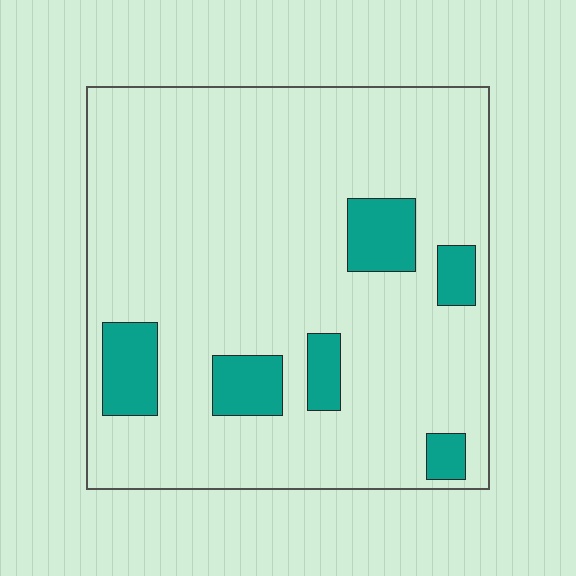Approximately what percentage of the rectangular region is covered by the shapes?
Approximately 15%.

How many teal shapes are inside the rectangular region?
6.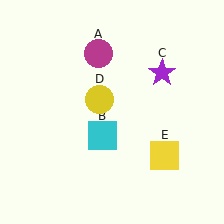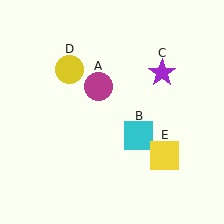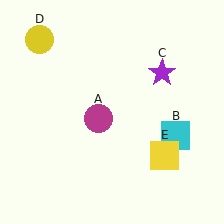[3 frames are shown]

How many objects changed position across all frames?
3 objects changed position: magenta circle (object A), cyan square (object B), yellow circle (object D).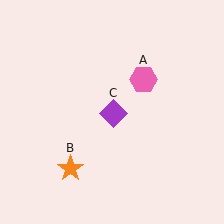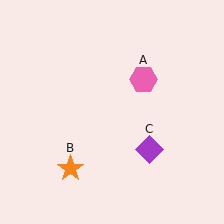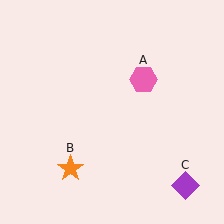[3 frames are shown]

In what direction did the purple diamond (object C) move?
The purple diamond (object C) moved down and to the right.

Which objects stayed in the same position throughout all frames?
Pink hexagon (object A) and orange star (object B) remained stationary.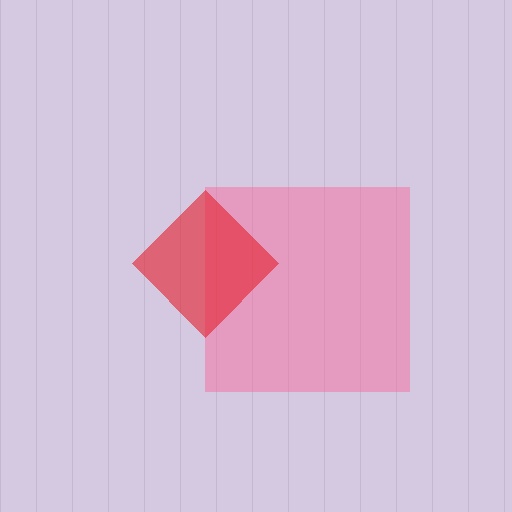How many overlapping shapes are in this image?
There are 2 overlapping shapes in the image.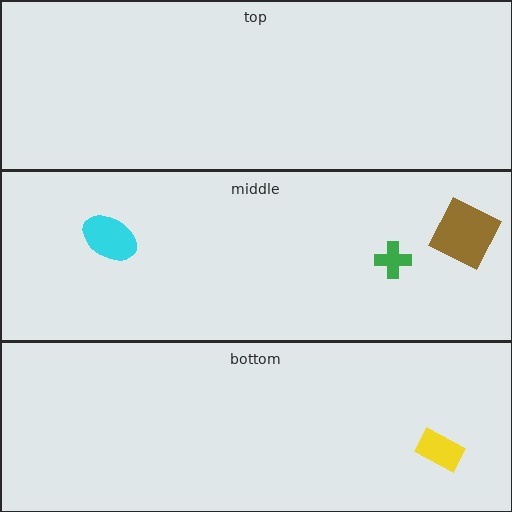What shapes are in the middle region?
The green cross, the brown square, the cyan ellipse.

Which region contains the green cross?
The middle region.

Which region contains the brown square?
The middle region.